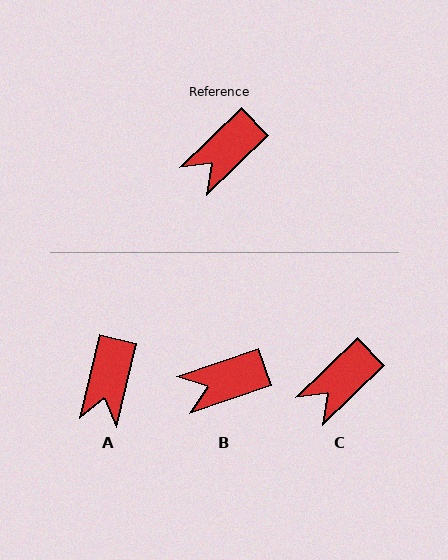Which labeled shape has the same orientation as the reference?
C.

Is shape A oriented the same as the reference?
No, it is off by about 33 degrees.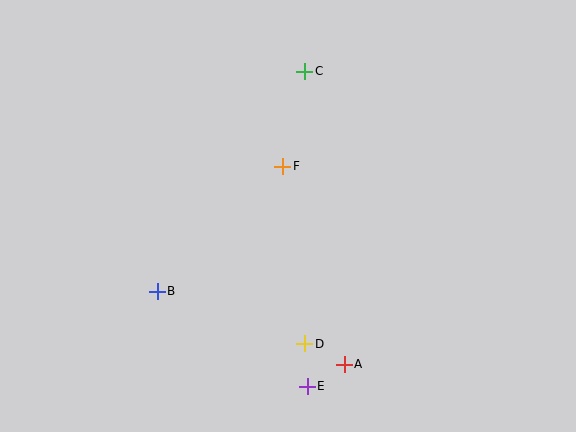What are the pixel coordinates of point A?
Point A is at (344, 364).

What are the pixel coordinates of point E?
Point E is at (307, 386).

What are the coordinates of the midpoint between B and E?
The midpoint between B and E is at (232, 339).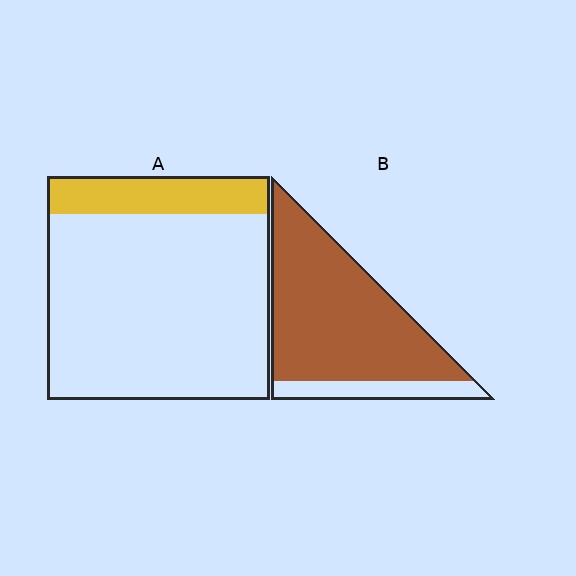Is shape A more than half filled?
No.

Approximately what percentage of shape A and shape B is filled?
A is approximately 15% and B is approximately 85%.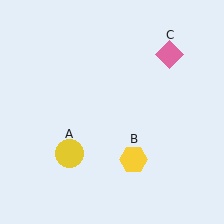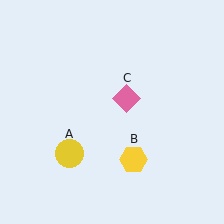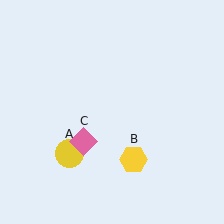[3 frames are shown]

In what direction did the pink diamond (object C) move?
The pink diamond (object C) moved down and to the left.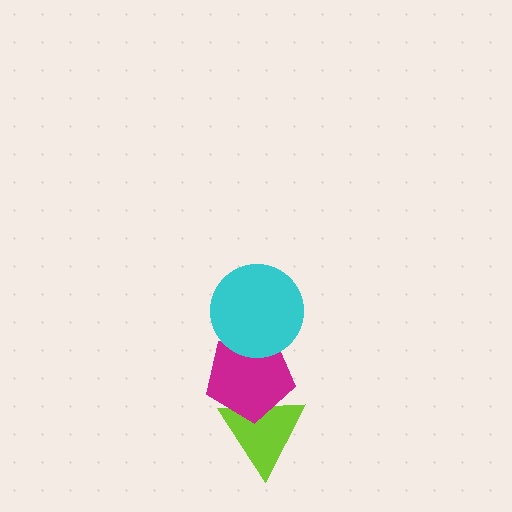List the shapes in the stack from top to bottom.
From top to bottom: the cyan circle, the magenta pentagon, the lime triangle.